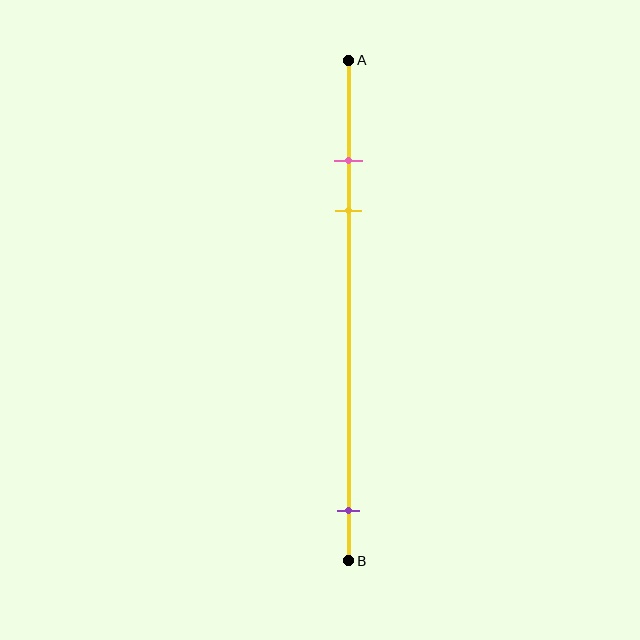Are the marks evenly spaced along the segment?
No, the marks are not evenly spaced.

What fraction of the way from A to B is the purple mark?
The purple mark is approximately 90% (0.9) of the way from A to B.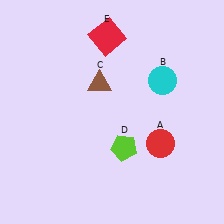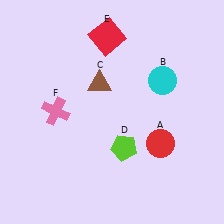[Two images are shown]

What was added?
A pink cross (F) was added in Image 2.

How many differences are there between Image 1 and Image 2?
There is 1 difference between the two images.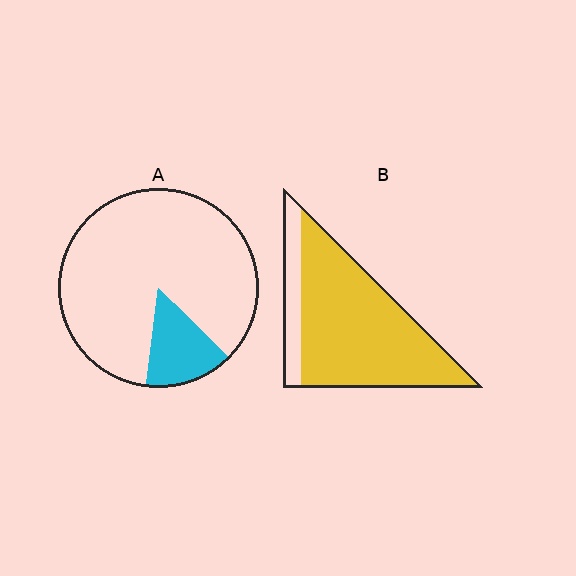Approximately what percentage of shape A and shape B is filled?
A is approximately 15% and B is approximately 85%.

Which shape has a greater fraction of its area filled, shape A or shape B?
Shape B.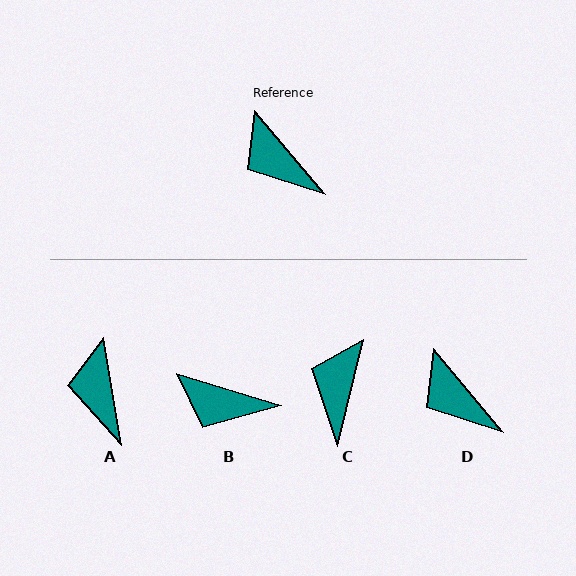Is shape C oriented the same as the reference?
No, it is off by about 54 degrees.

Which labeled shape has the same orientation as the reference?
D.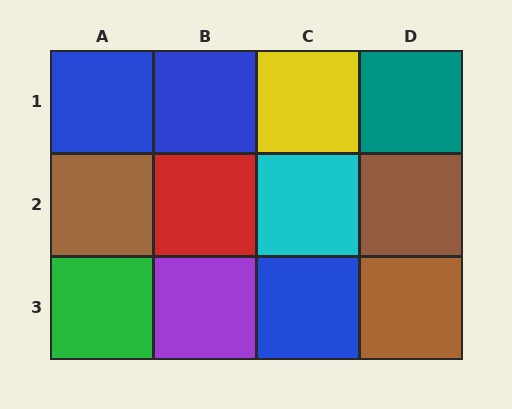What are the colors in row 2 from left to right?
Brown, red, cyan, brown.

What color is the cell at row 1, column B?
Blue.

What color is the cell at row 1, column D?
Teal.